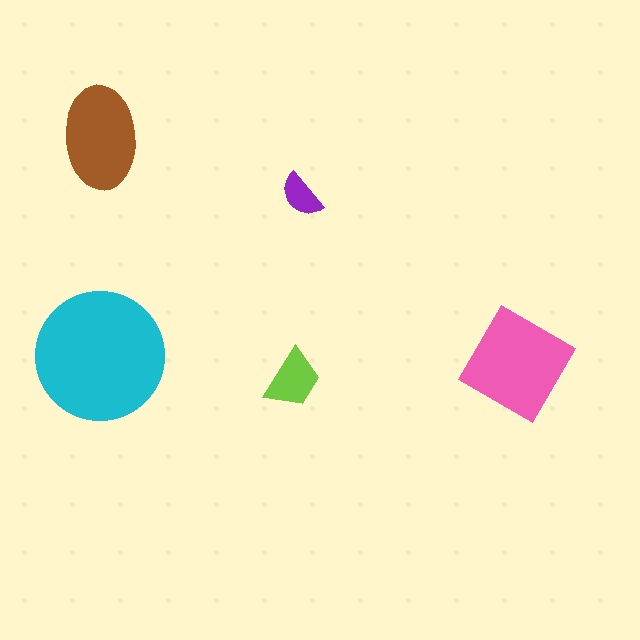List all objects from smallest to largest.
The purple semicircle, the lime trapezoid, the brown ellipse, the pink square, the cyan circle.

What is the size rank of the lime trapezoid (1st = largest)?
4th.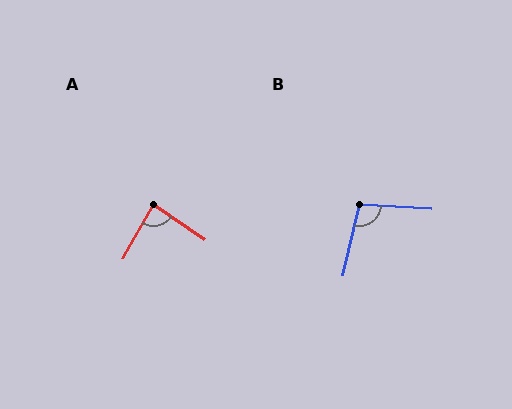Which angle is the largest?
B, at approximately 100 degrees.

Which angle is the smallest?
A, at approximately 86 degrees.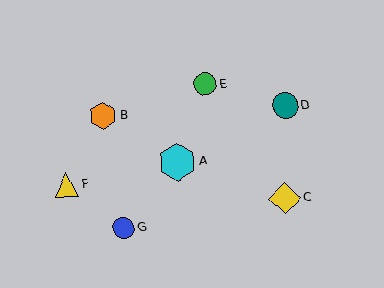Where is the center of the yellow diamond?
The center of the yellow diamond is at (285, 198).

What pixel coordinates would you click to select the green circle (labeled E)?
Click at (205, 84) to select the green circle E.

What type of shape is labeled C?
Shape C is a yellow diamond.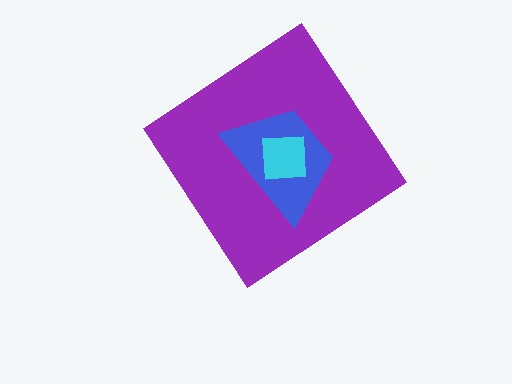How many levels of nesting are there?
3.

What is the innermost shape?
The cyan square.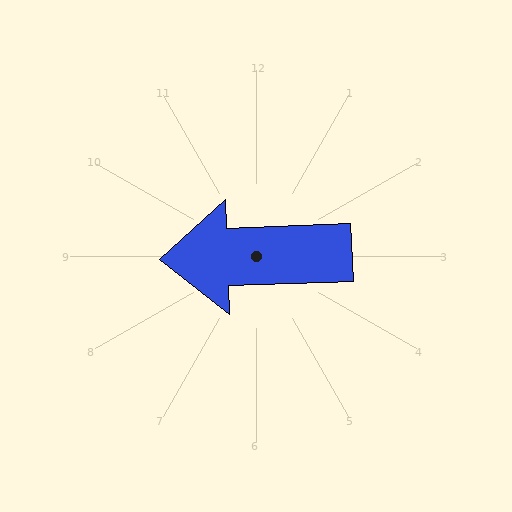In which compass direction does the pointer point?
West.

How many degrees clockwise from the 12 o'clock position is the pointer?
Approximately 268 degrees.